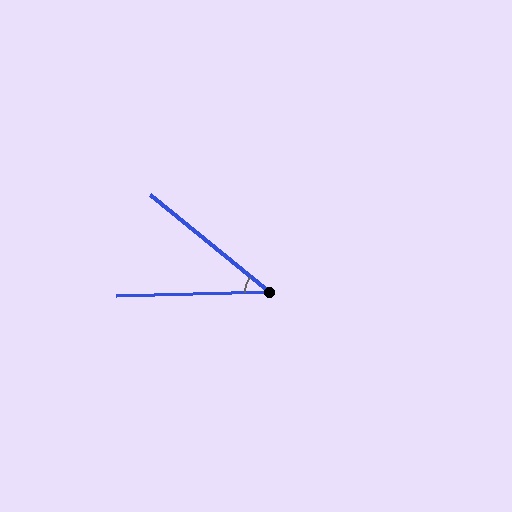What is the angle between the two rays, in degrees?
Approximately 41 degrees.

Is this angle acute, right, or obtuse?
It is acute.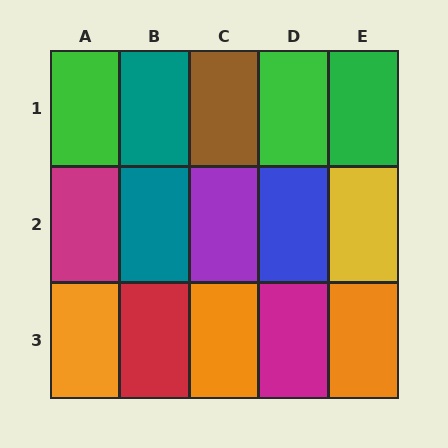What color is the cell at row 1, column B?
Teal.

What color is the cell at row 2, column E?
Yellow.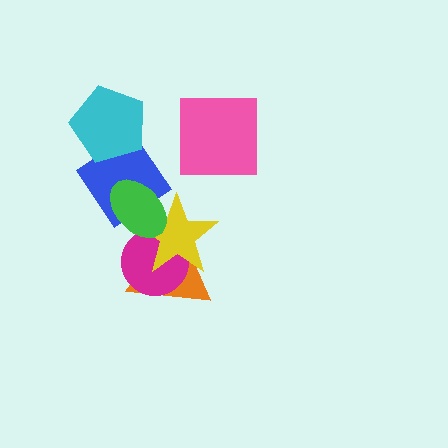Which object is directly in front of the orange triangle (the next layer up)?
The magenta circle is directly in front of the orange triangle.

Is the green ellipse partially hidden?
No, no other shape covers it.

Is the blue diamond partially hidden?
Yes, it is partially covered by another shape.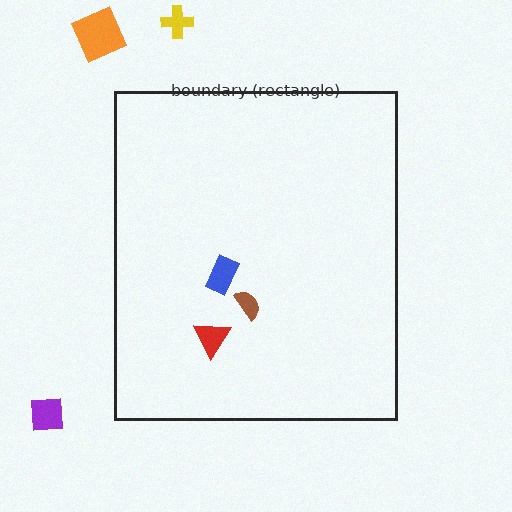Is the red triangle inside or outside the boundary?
Inside.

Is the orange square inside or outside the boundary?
Outside.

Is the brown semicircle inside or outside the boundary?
Inside.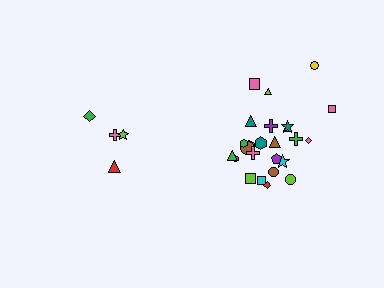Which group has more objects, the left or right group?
The right group.